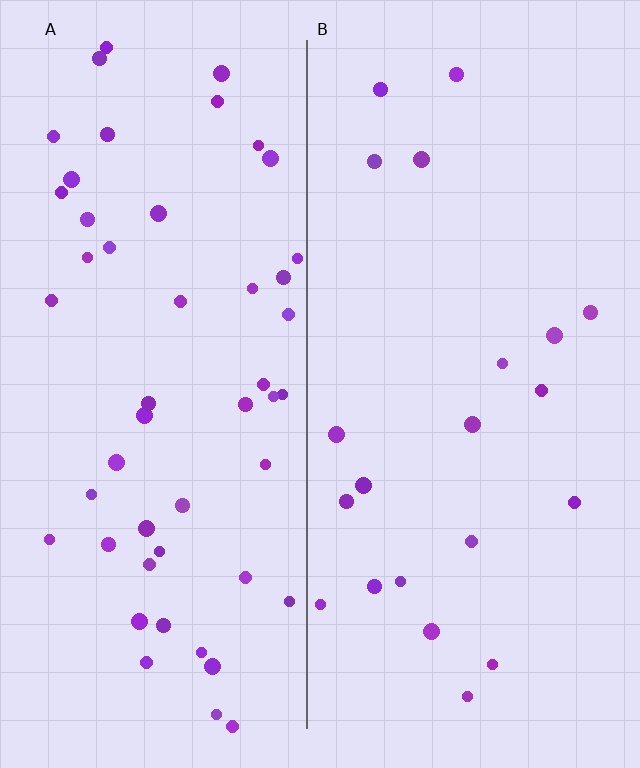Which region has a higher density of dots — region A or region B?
A (the left).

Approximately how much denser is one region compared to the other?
Approximately 2.4× — region A over region B.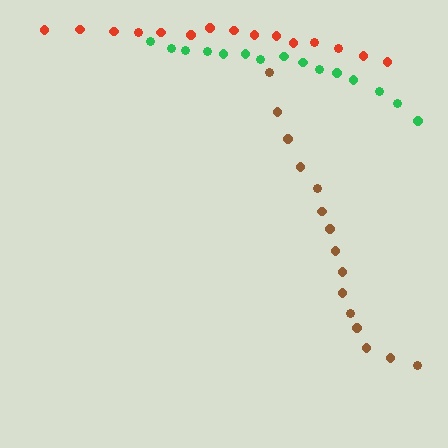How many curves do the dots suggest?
There are 3 distinct paths.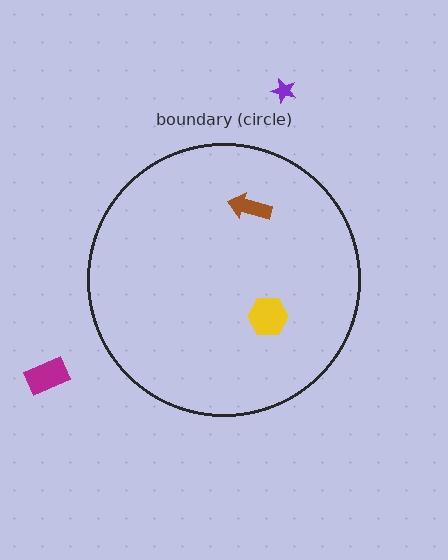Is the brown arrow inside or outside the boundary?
Inside.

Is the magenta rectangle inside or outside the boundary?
Outside.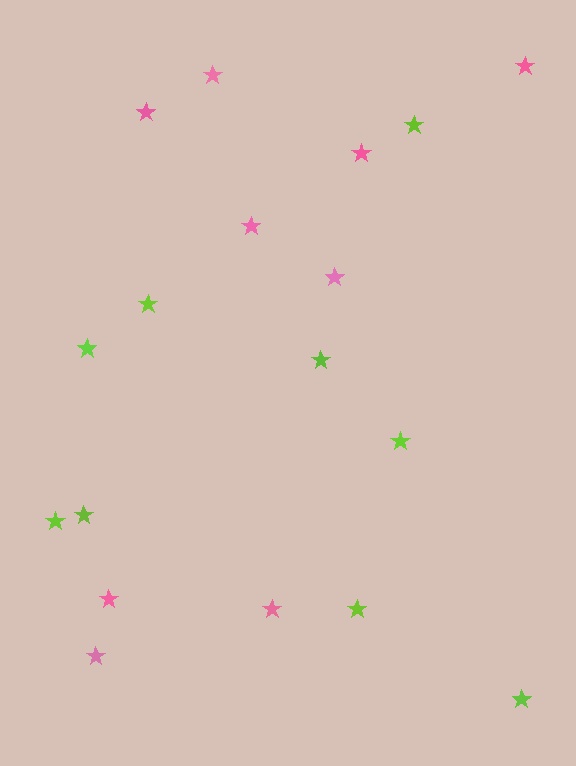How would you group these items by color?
There are 2 groups: one group of lime stars (9) and one group of pink stars (9).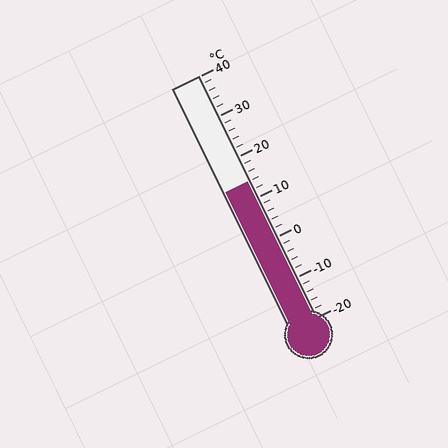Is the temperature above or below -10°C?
The temperature is above -10°C.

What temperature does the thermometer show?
The thermometer shows approximately 14°C.